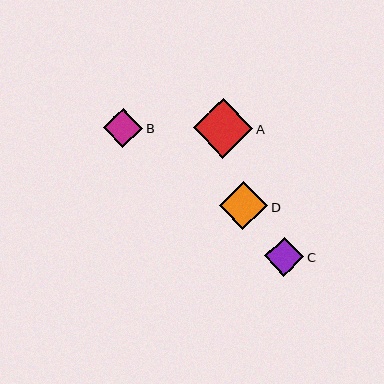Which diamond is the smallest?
Diamond C is the smallest with a size of approximately 39 pixels.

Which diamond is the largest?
Diamond A is the largest with a size of approximately 59 pixels.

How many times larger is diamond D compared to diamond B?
Diamond D is approximately 1.2 times the size of diamond B.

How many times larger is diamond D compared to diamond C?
Diamond D is approximately 1.2 times the size of diamond C.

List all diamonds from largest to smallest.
From largest to smallest: A, D, B, C.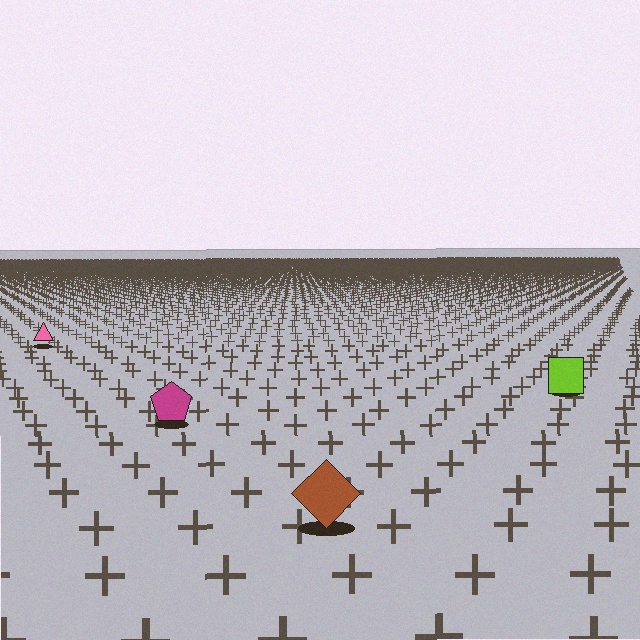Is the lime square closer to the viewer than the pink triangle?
Yes. The lime square is closer — you can tell from the texture gradient: the ground texture is coarser near it.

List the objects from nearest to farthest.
From nearest to farthest: the brown diamond, the magenta pentagon, the lime square, the pink triangle.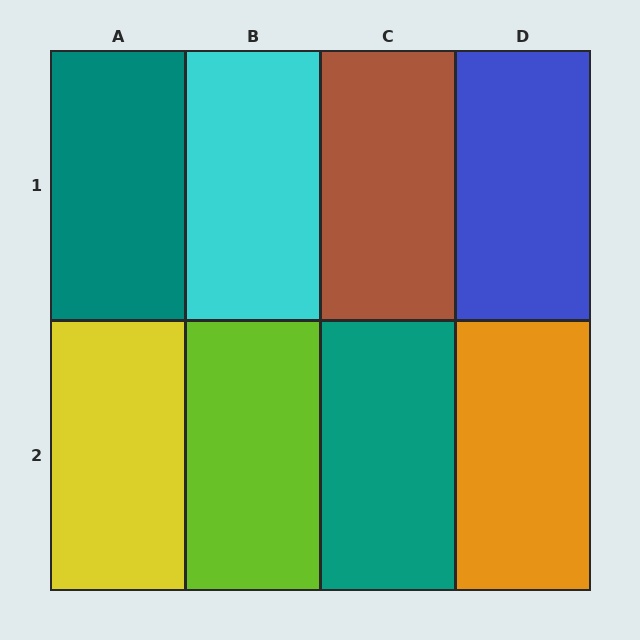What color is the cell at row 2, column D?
Orange.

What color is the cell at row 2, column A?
Yellow.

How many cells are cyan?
1 cell is cyan.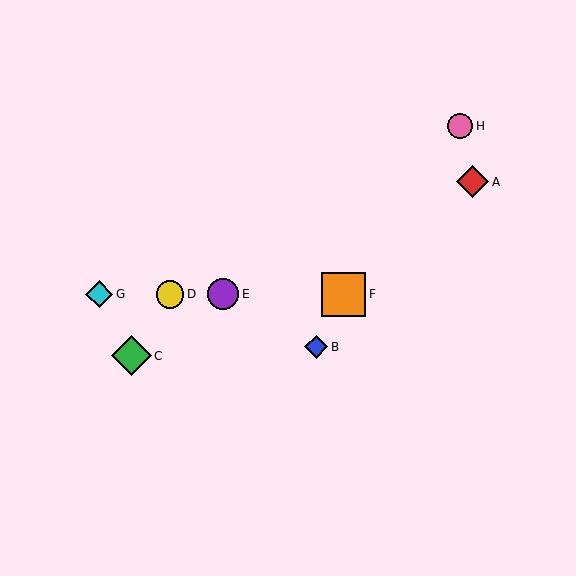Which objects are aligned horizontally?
Objects D, E, F, G are aligned horizontally.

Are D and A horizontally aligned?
No, D is at y≈294 and A is at y≈182.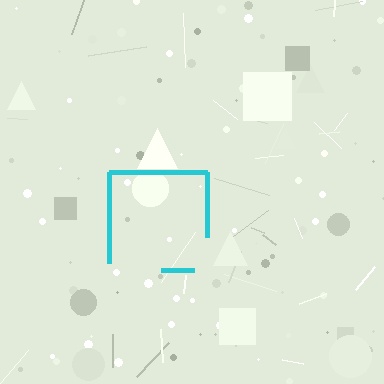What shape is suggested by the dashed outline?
The dashed outline suggests a square.